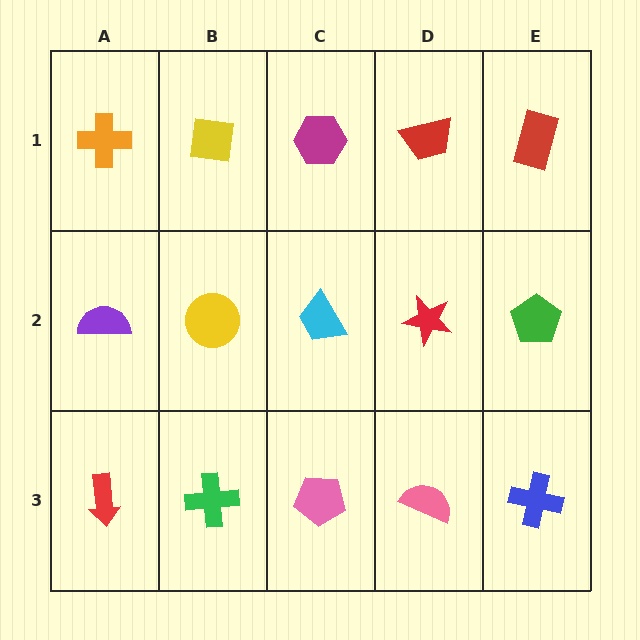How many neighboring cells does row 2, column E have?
3.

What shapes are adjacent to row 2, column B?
A yellow square (row 1, column B), a green cross (row 3, column B), a purple semicircle (row 2, column A), a cyan trapezoid (row 2, column C).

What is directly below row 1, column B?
A yellow circle.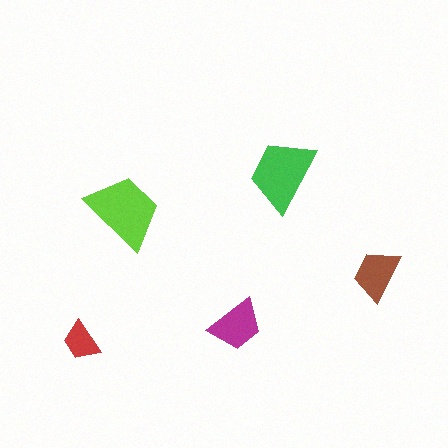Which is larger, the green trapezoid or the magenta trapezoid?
The green one.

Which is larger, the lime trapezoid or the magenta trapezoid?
The lime one.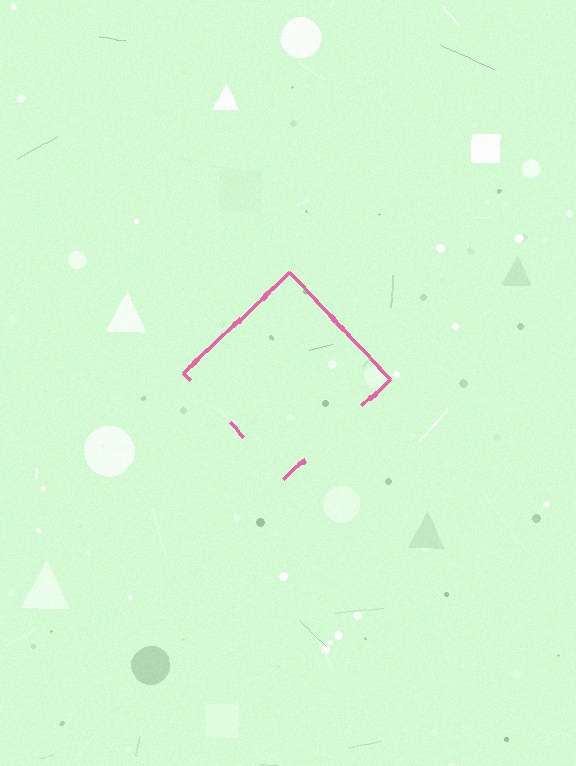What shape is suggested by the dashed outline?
The dashed outline suggests a diamond.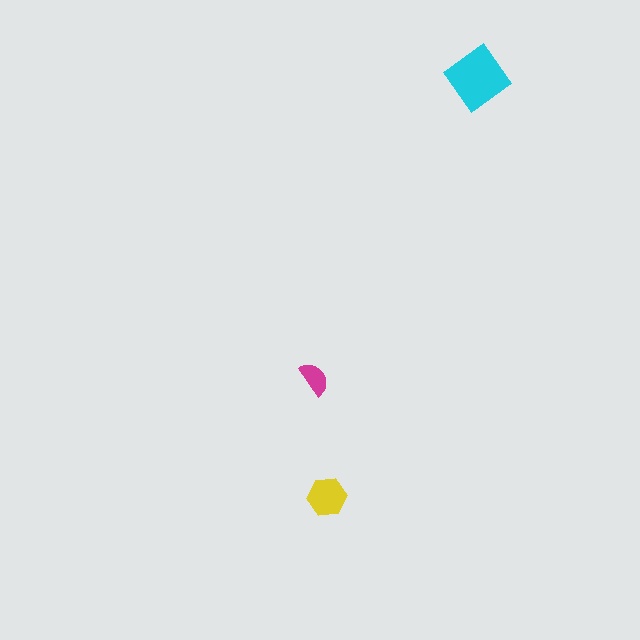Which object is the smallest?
The magenta semicircle.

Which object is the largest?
The cyan diamond.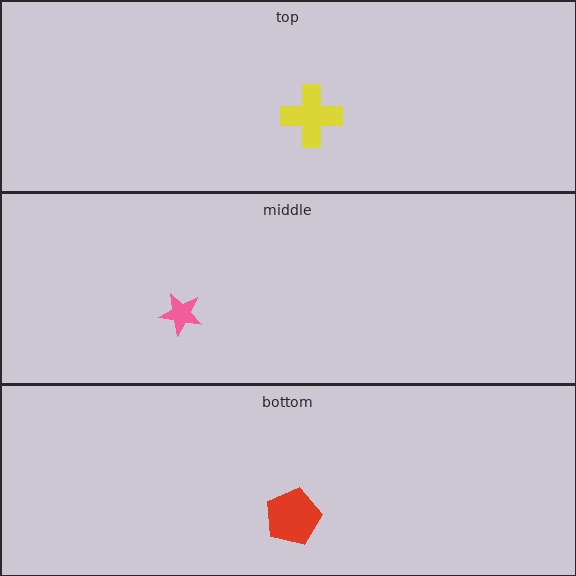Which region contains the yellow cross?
The top region.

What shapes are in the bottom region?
The red pentagon.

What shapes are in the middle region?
The pink star.